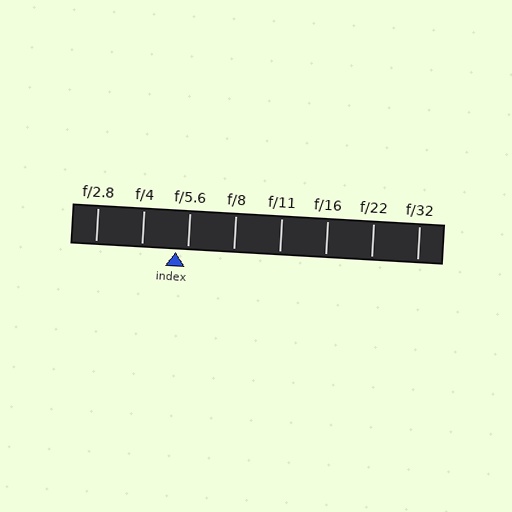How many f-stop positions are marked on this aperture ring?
There are 8 f-stop positions marked.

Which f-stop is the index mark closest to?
The index mark is closest to f/5.6.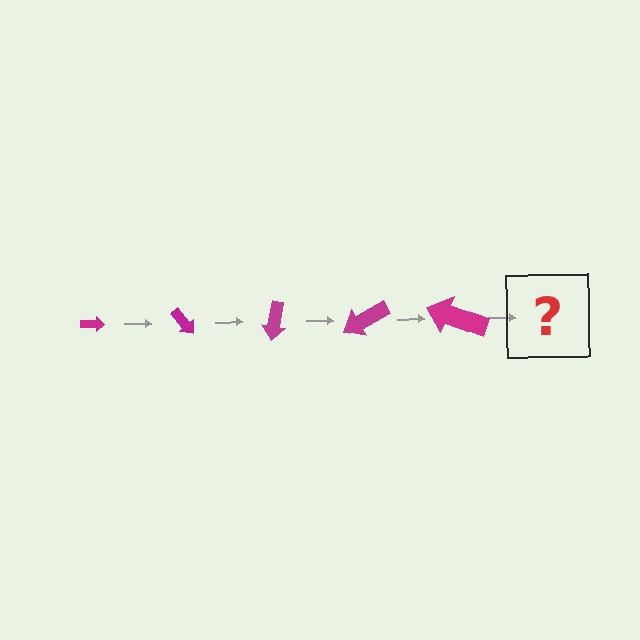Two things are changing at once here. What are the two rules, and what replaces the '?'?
The two rules are that the arrow grows larger each step and it rotates 50 degrees each step. The '?' should be an arrow, larger than the previous one and rotated 250 degrees from the start.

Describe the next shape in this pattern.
It should be an arrow, larger than the previous one and rotated 250 degrees from the start.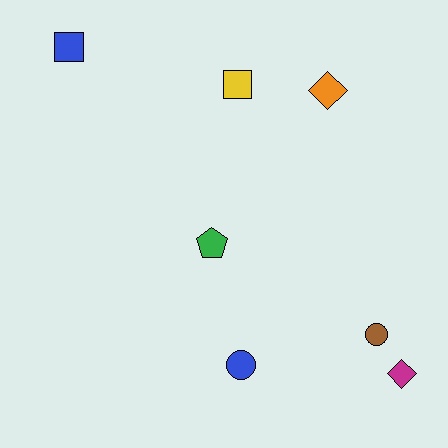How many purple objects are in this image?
There are no purple objects.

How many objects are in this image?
There are 7 objects.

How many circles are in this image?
There are 2 circles.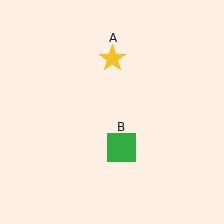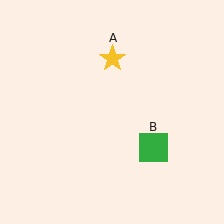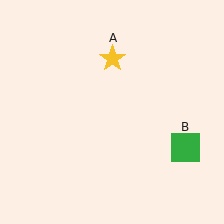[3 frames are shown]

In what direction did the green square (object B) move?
The green square (object B) moved right.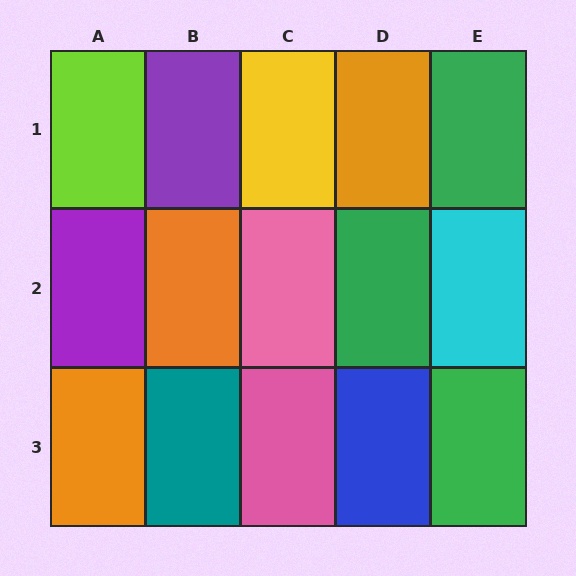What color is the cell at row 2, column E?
Cyan.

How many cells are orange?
3 cells are orange.